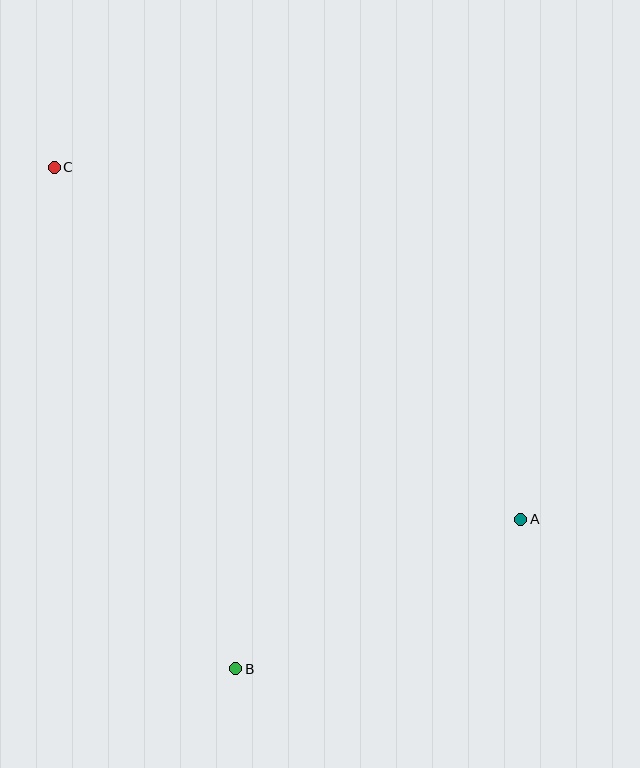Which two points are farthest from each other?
Points A and C are farthest from each other.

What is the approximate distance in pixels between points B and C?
The distance between B and C is approximately 533 pixels.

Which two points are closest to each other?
Points A and B are closest to each other.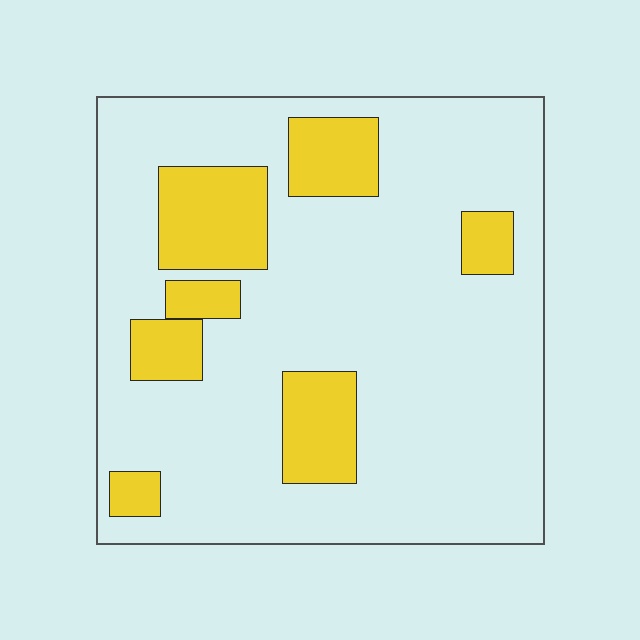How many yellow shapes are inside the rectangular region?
7.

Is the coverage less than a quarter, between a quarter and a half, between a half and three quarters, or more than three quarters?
Less than a quarter.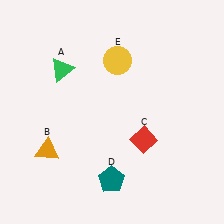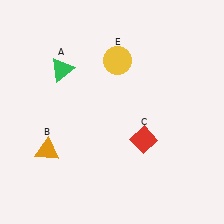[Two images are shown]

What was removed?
The teal pentagon (D) was removed in Image 2.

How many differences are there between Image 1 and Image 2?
There is 1 difference between the two images.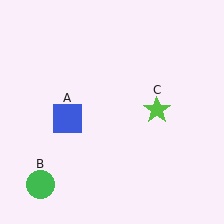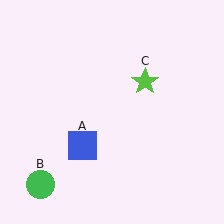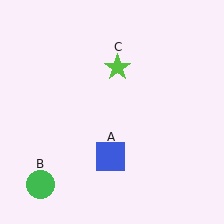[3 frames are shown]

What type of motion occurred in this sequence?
The blue square (object A), lime star (object C) rotated counterclockwise around the center of the scene.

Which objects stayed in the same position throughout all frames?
Green circle (object B) remained stationary.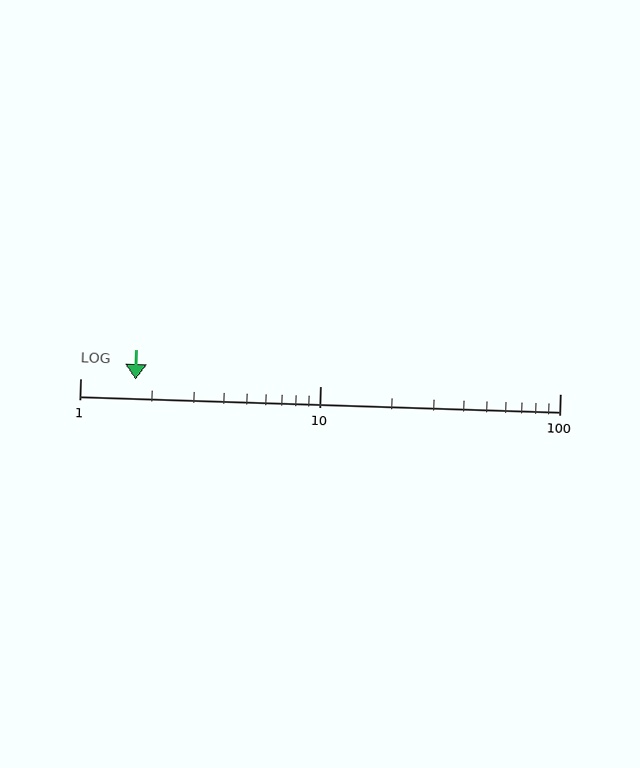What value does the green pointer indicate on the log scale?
The pointer indicates approximately 1.7.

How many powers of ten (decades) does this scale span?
The scale spans 2 decades, from 1 to 100.